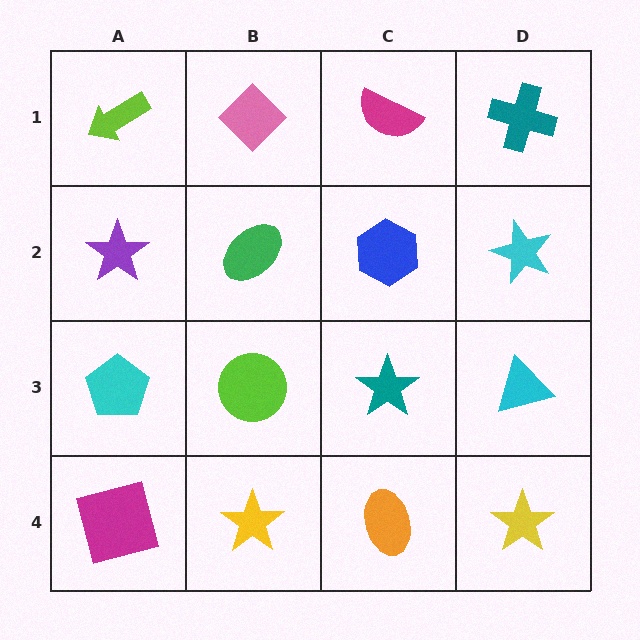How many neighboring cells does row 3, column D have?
3.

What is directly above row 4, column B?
A lime circle.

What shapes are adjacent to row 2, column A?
A lime arrow (row 1, column A), a cyan pentagon (row 3, column A), a green ellipse (row 2, column B).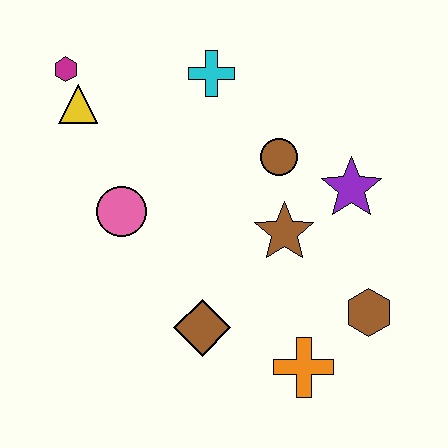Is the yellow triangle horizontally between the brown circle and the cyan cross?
No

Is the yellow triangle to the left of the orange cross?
Yes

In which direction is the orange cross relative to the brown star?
The orange cross is below the brown star.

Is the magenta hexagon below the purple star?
No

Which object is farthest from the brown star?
The magenta hexagon is farthest from the brown star.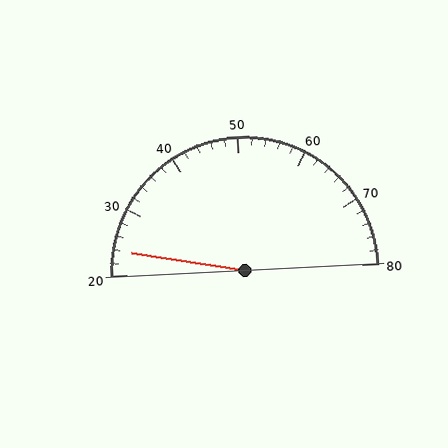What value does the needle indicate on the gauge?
The needle indicates approximately 24.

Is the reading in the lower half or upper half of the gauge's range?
The reading is in the lower half of the range (20 to 80).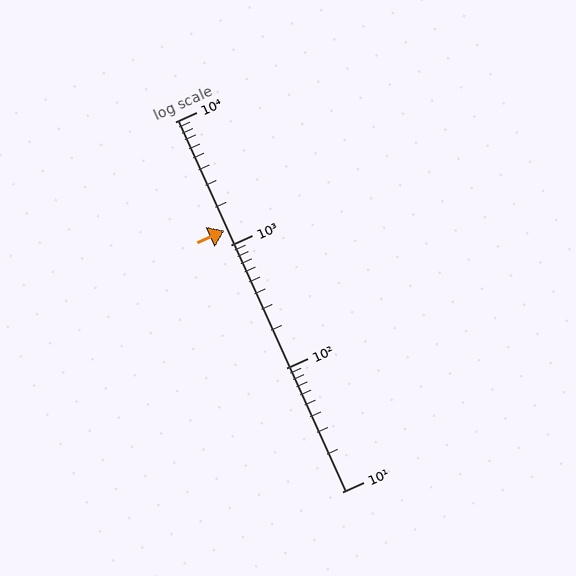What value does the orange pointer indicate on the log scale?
The pointer indicates approximately 1300.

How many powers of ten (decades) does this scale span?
The scale spans 3 decades, from 10 to 10000.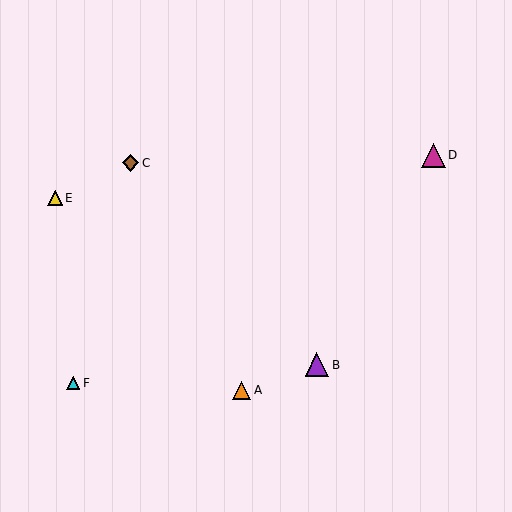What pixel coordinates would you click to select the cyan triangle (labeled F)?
Click at (73, 383) to select the cyan triangle F.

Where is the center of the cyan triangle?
The center of the cyan triangle is at (73, 383).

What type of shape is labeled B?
Shape B is a purple triangle.